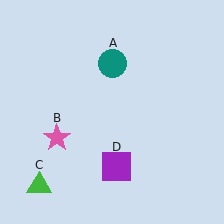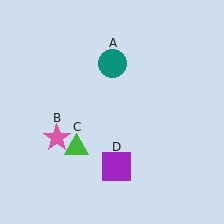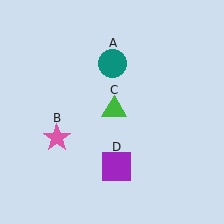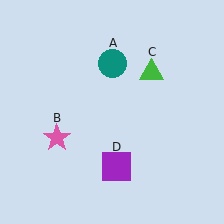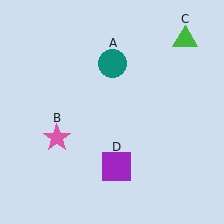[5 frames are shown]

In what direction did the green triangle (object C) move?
The green triangle (object C) moved up and to the right.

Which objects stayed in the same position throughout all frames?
Teal circle (object A) and pink star (object B) and purple square (object D) remained stationary.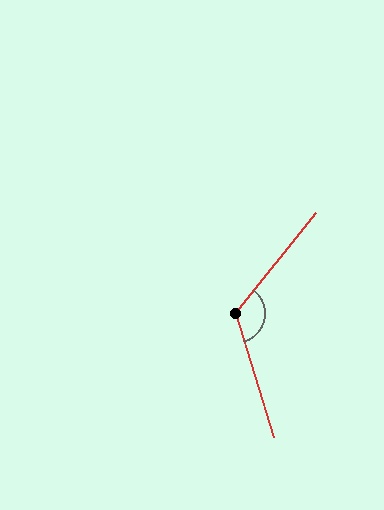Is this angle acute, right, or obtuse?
It is obtuse.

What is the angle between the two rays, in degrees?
Approximately 124 degrees.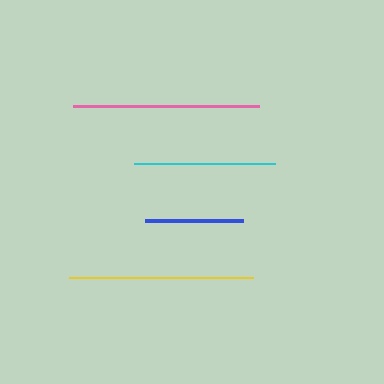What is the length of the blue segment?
The blue segment is approximately 98 pixels long.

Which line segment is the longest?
The pink line is the longest at approximately 187 pixels.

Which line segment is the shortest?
The blue line is the shortest at approximately 98 pixels.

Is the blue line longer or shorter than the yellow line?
The yellow line is longer than the blue line.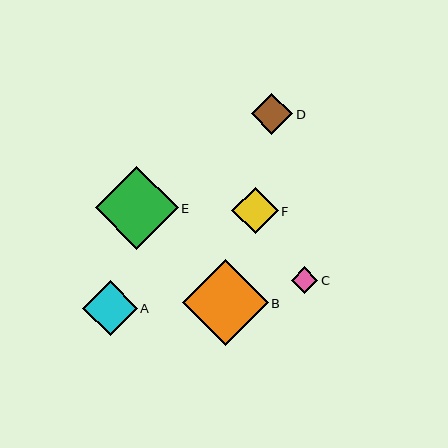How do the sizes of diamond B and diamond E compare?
Diamond B and diamond E are approximately the same size.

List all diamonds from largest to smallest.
From largest to smallest: B, E, A, F, D, C.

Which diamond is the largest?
Diamond B is the largest with a size of approximately 86 pixels.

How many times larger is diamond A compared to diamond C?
Diamond A is approximately 2.1 times the size of diamond C.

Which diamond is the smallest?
Diamond C is the smallest with a size of approximately 26 pixels.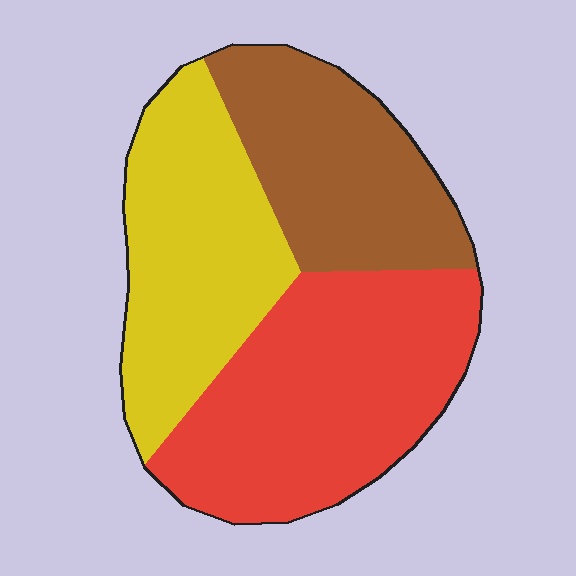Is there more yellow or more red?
Red.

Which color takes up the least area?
Brown, at roughly 25%.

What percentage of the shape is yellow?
Yellow covers around 30% of the shape.